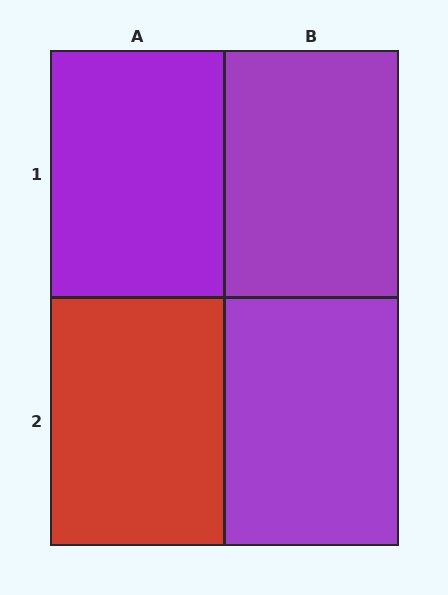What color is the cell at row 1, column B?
Purple.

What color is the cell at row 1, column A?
Purple.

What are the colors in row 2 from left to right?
Red, purple.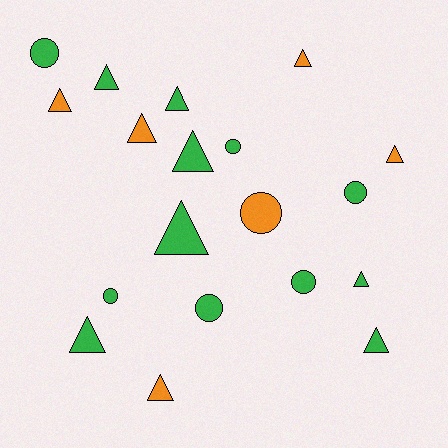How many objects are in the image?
There are 19 objects.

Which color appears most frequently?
Green, with 13 objects.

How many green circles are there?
There are 6 green circles.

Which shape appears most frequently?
Triangle, with 12 objects.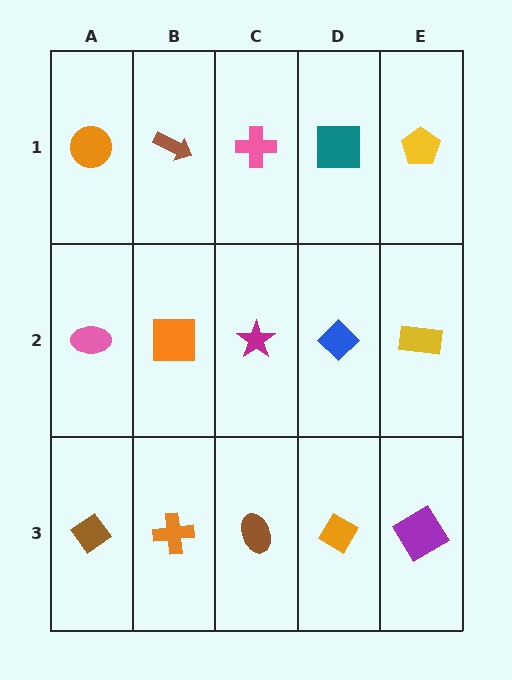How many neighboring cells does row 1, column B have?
3.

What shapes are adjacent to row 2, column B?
A brown arrow (row 1, column B), an orange cross (row 3, column B), a pink ellipse (row 2, column A), a magenta star (row 2, column C).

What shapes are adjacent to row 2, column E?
A yellow pentagon (row 1, column E), a purple diamond (row 3, column E), a blue diamond (row 2, column D).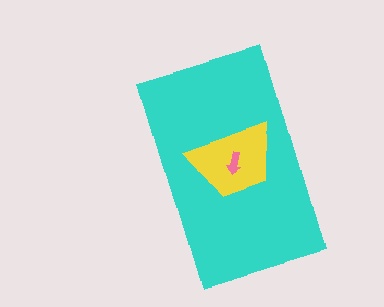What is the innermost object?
The pink arrow.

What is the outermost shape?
The cyan rectangle.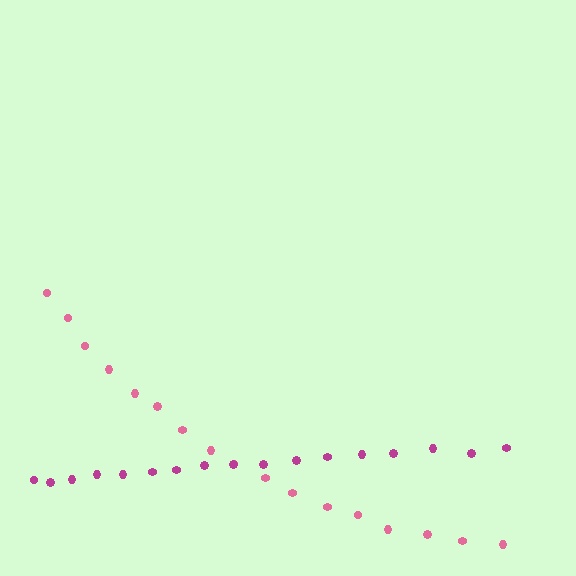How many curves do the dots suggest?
There are 2 distinct paths.